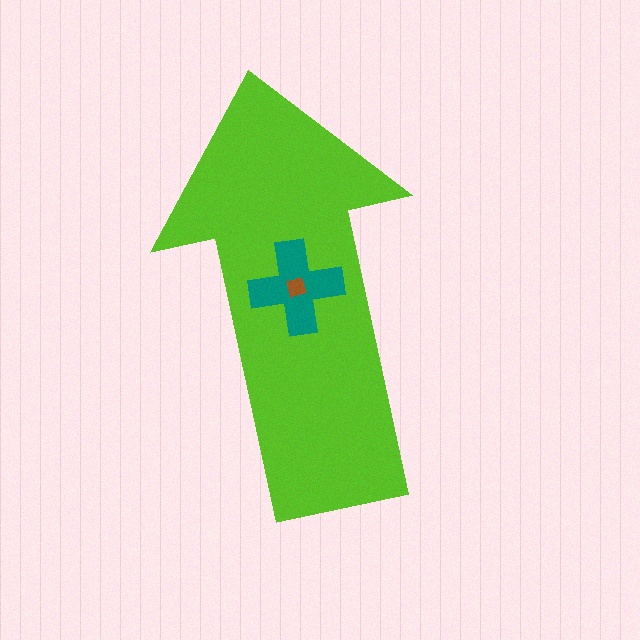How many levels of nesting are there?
3.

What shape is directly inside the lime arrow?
The teal cross.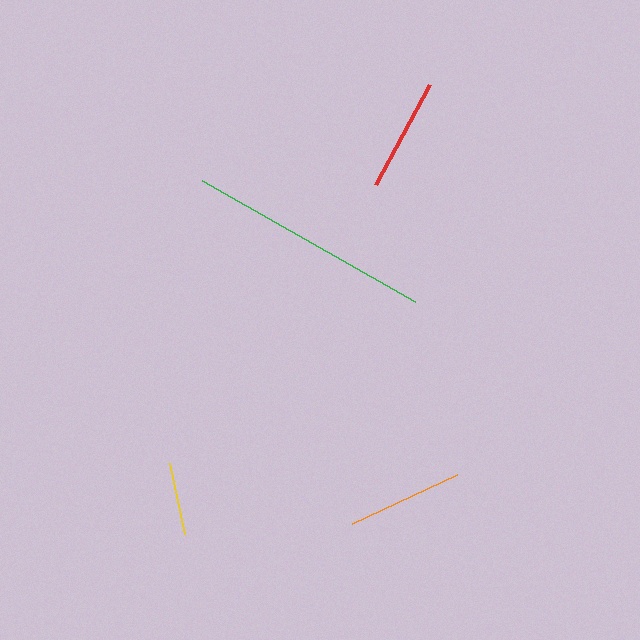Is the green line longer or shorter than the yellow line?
The green line is longer than the yellow line.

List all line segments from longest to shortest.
From longest to shortest: green, orange, red, yellow.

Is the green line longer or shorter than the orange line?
The green line is longer than the orange line.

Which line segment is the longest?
The green line is the longest at approximately 246 pixels.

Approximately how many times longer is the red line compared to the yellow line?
The red line is approximately 1.6 times the length of the yellow line.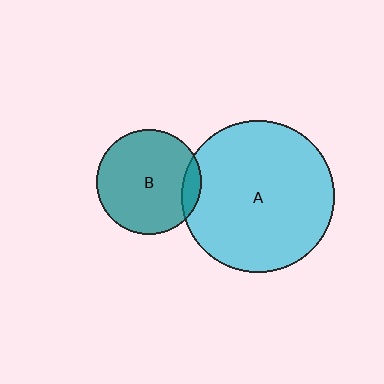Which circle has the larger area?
Circle A (cyan).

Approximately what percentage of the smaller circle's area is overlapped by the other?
Approximately 10%.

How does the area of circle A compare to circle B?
Approximately 2.1 times.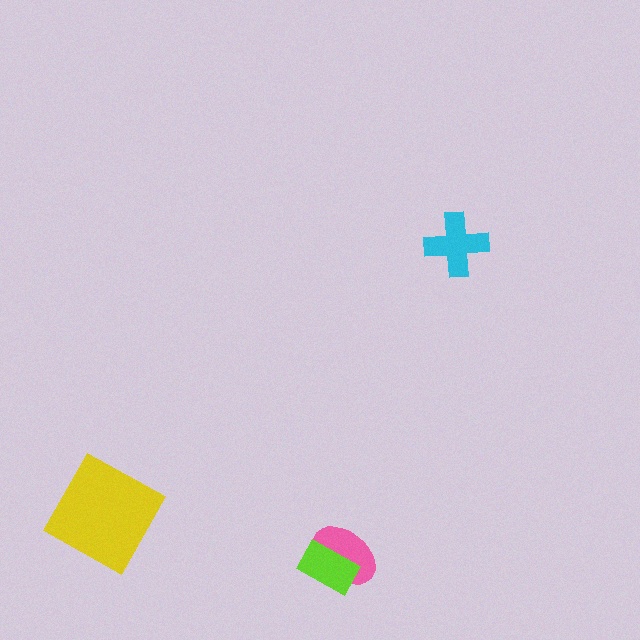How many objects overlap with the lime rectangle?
1 object overlaps with the lime rectangle.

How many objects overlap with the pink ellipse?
1 object overlaps with the pink ellipse.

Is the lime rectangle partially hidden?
No, no other shape covers it.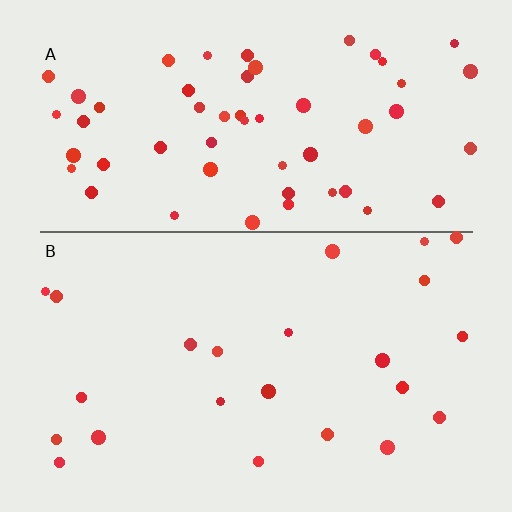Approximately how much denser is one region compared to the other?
Approximately 2.5× — region A over region B.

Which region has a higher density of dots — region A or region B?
A (the top).